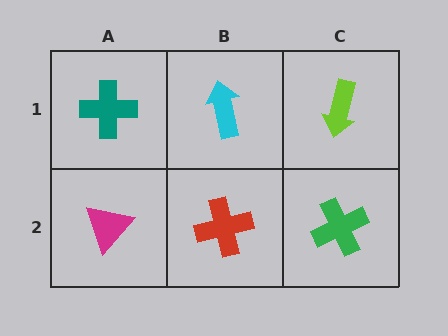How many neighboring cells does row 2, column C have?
2.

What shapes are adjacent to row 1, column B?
A red cross (row 2, column B), a teal cross (row 1, column A), a lime arrow (row 1, column C).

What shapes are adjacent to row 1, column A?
A magenta triangle (row 2, column A), a cyan arrow (row 1, column B).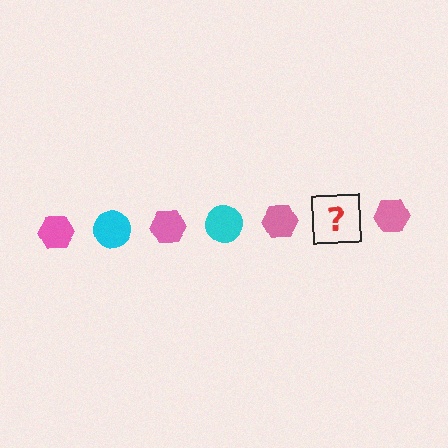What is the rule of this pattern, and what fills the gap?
The rule is that the pattern alternates between pink hexagon and cyan circle. The gap should be filled with a cyan circle.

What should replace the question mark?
The question mark should be replaced with a cyan circle.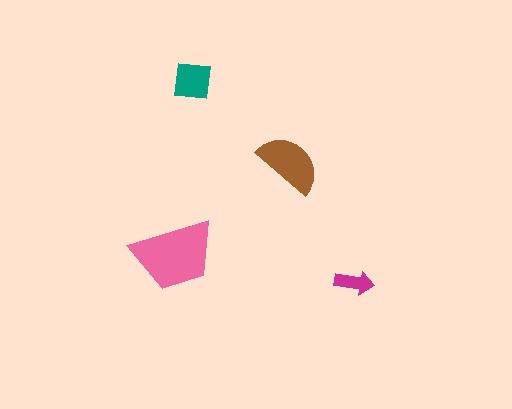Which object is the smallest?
The magenta arrow.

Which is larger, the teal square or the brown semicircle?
The brown semicircle.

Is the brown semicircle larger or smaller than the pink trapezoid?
Smaller.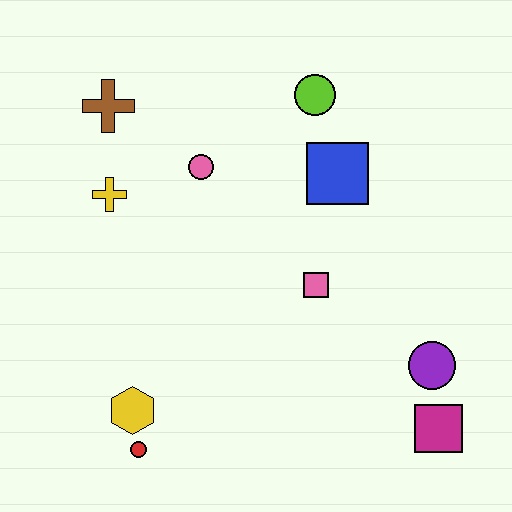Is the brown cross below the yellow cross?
No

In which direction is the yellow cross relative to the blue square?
The yellow cross is to the left of the blue square.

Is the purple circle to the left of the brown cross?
No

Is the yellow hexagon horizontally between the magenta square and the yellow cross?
Yes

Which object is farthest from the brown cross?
The magenta square is farthest from the brown cross.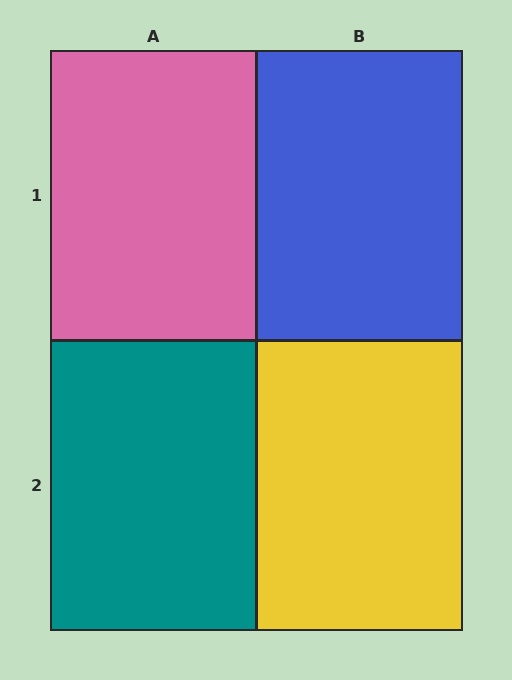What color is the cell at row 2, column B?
Yellow.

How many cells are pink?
1 cell is pink.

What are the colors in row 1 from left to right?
Pink, blue.